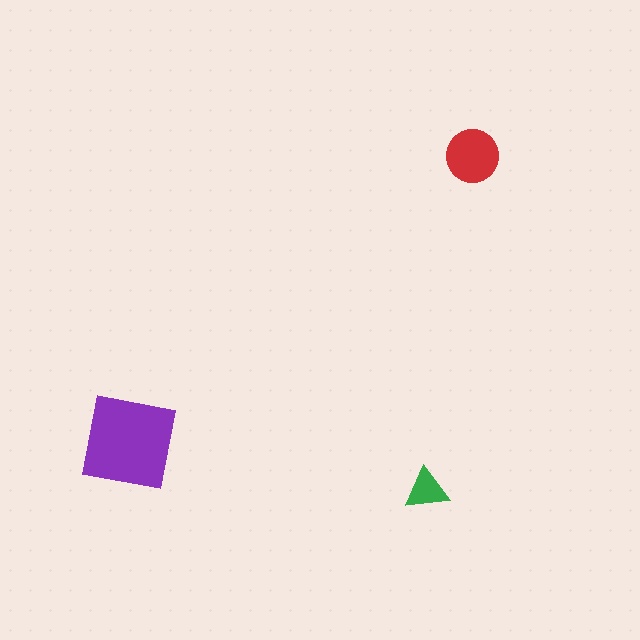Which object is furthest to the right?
The red circle is rightmost.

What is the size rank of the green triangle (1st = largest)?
3rd.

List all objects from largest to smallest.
The purple square, the red circle, the green triangle.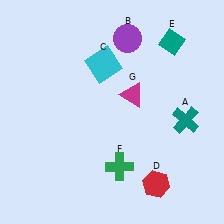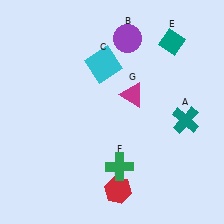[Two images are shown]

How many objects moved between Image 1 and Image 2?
1 object moved between the two images.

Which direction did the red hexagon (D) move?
The red hexagon (D) moved left.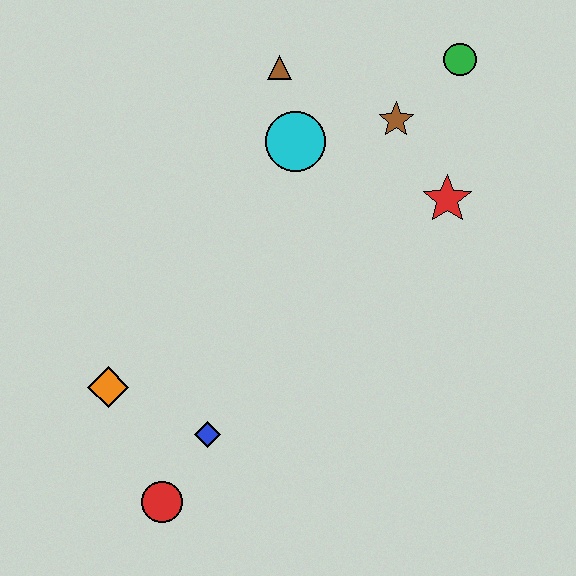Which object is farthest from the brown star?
The red circle is farthest from the brown star.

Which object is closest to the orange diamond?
The blue diamond is closest to the orange diamond.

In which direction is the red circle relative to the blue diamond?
The red circle is below the blue diamond.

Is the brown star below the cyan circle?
No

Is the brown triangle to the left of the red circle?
No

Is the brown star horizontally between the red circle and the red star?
Yes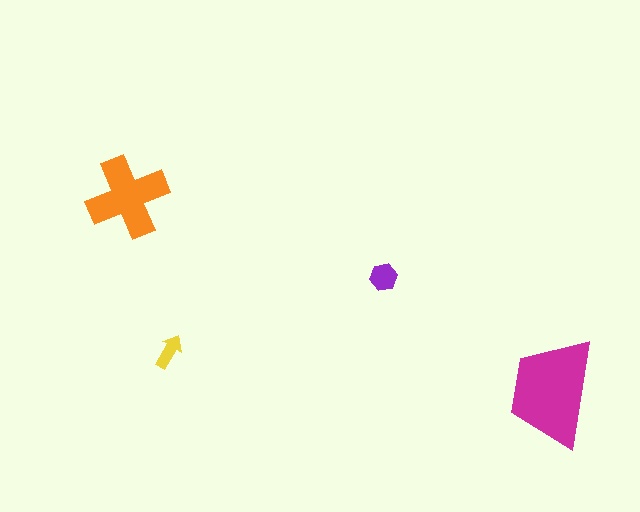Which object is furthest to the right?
The magenta trapezoid is rightmost.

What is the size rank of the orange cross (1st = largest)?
2nd.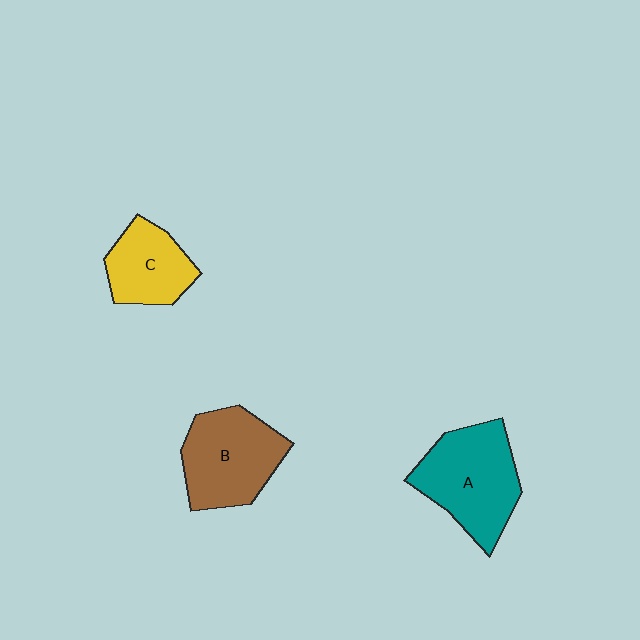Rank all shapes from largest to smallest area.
From largest to smallest: A (teal), B (brown), C (yellow).